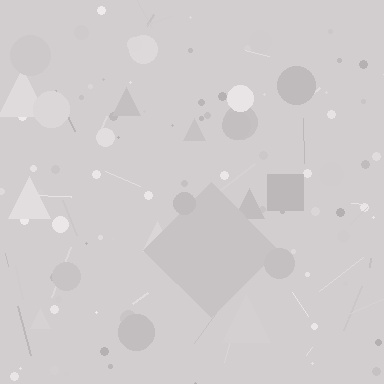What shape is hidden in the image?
A diamond is hidden in the image.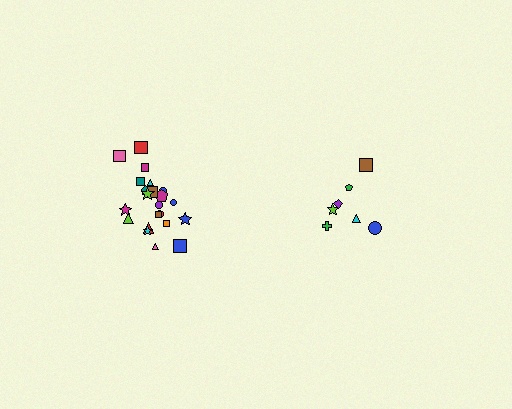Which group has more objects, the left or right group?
The left group.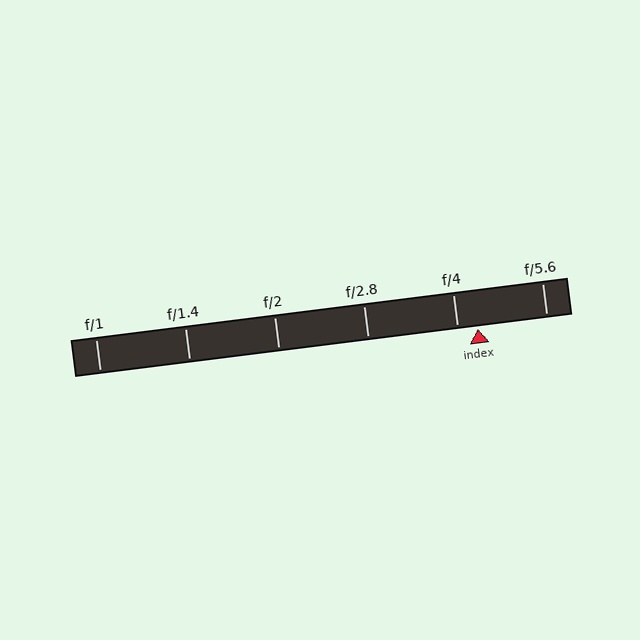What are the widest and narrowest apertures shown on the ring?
The widest aperture shown is f/1 and the narrowest is f/5.6.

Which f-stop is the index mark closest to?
The index mark is closest to f/4.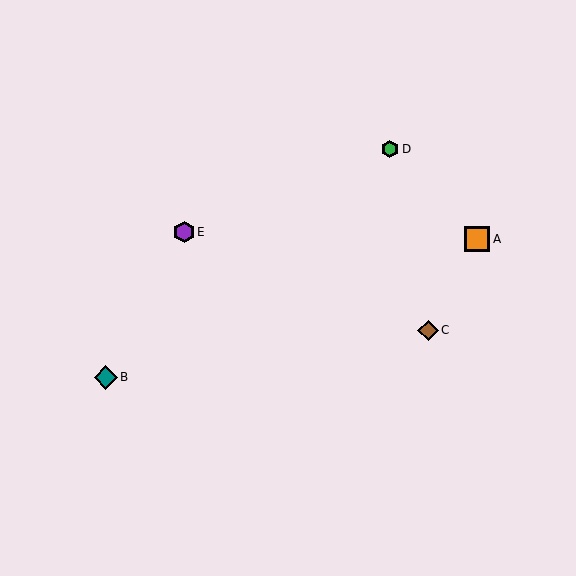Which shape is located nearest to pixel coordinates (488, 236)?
The orange square (labeled A) at (477, 239) is nearest to that location.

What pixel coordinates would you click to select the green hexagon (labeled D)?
Click at (390, 149) to select the green hexagon D.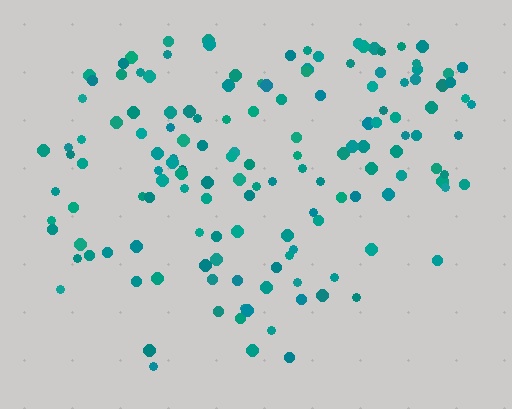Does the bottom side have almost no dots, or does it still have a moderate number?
Still a moderate number, just noticeably fewer than the top.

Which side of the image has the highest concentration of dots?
The top.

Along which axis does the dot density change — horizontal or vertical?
Vertical.